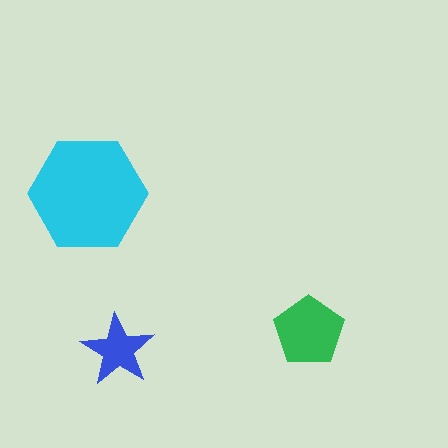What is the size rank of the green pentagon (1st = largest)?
2nd.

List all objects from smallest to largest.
The blue star, the green pentagon, the cyan hexagon.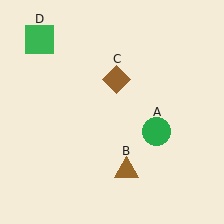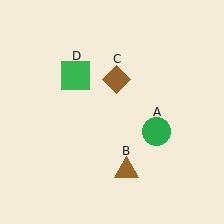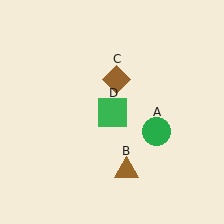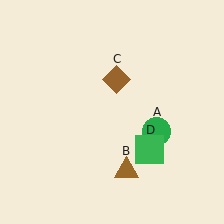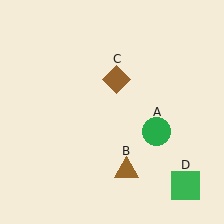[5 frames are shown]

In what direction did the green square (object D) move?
The green square (object D) moved down and to the right.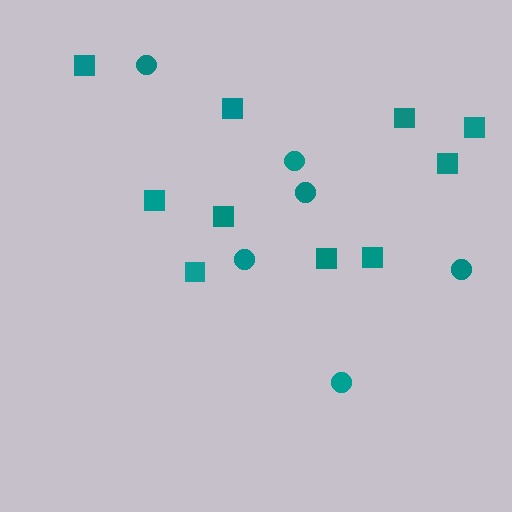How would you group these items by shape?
There are 2 groups: one group of squares (10) and one group of circles (6).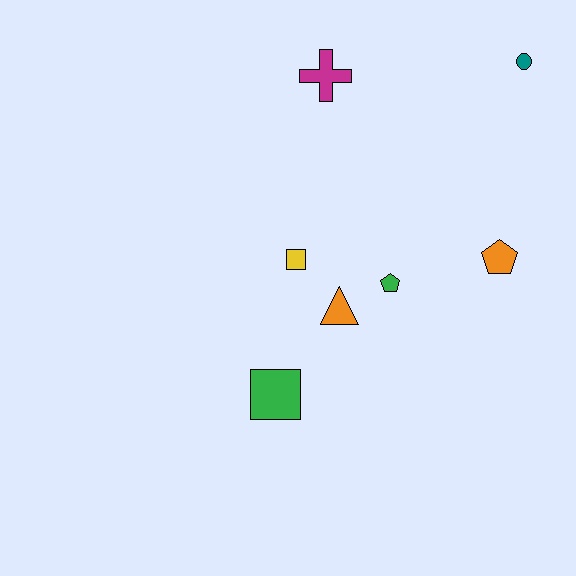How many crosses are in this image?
There is 1 cross.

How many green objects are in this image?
There are 2 green objects.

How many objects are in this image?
There are 7 objects.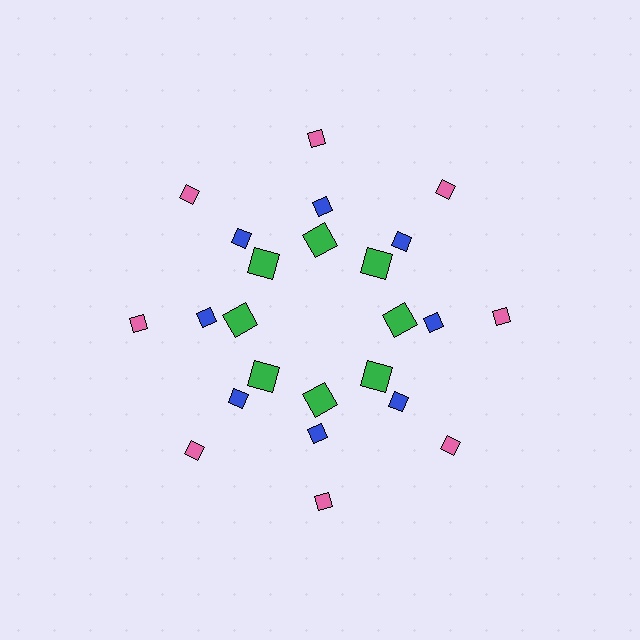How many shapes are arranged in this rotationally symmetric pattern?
There are 24 shapes, arranged in 8 groups of 3.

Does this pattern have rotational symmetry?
Yes, this pattern has 8-fold rotational symmetry. It looks the same after rotating 45 degrees around the center.